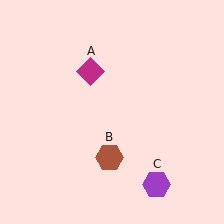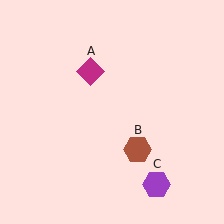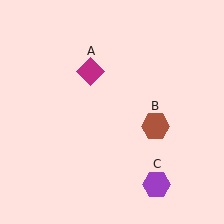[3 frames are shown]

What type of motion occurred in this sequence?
The brown hexagon (object B) rotated counterclockwise around the center of the scene.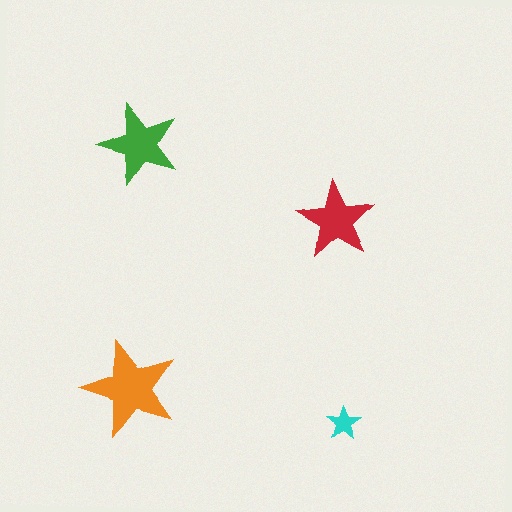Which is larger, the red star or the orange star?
The orange one.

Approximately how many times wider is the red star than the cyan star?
About 2.5 times wider.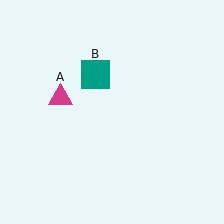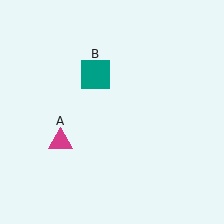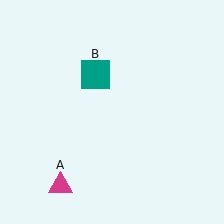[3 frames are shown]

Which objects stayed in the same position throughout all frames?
Teal square (object B) remained stationary.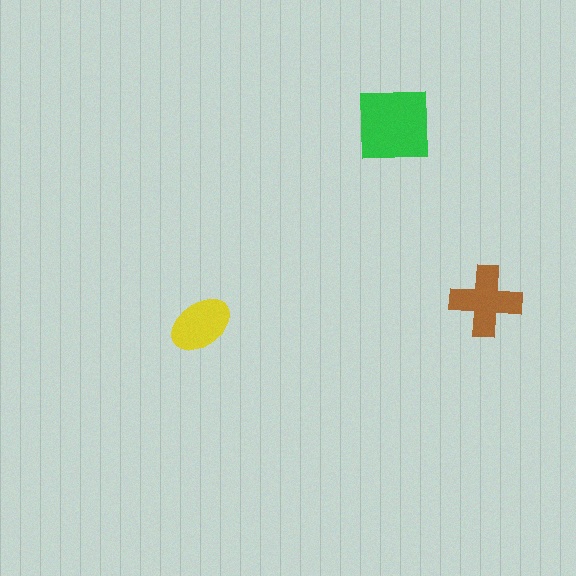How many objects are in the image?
There are 3 objects in the image.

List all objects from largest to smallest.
The green square, the brown cross, the yellow ellipse.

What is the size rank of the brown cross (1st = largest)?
2nd.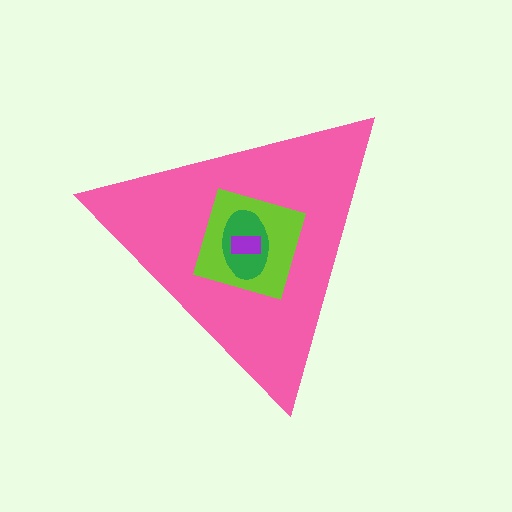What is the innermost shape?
The purple rectangle.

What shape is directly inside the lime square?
The green ellipse.